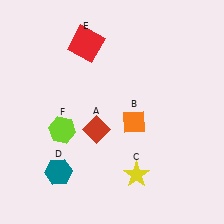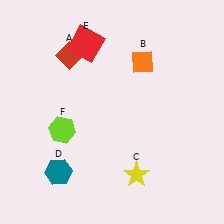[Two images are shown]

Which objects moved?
The objects that moved are: the red diamond (A), the orange diamond (B).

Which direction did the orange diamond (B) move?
The orange diamond (B) moved up.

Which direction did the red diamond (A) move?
The red diamond (A) moved up.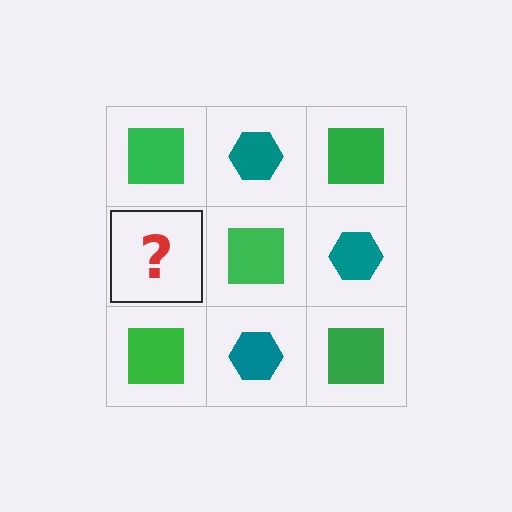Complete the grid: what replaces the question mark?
The question mark should be replaced with a teal hexagon.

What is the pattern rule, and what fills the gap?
The rule is that it alternates green square and teal hexagon in a checkerboard pattern. The gap should be filled with a teal hexagon.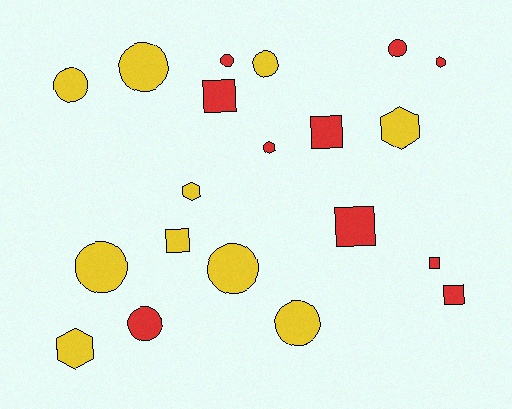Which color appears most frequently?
Yellow, with 10 objects.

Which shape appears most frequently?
Circle, with 9 objects.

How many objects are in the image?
There are 20 objects.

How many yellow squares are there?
There is 1 yellow square.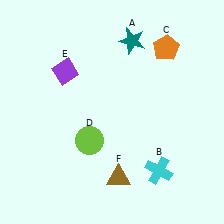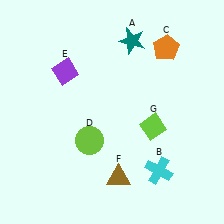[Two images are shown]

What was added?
A lime diamond (G) was added in Image 2.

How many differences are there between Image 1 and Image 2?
There is 1 difference between the two images.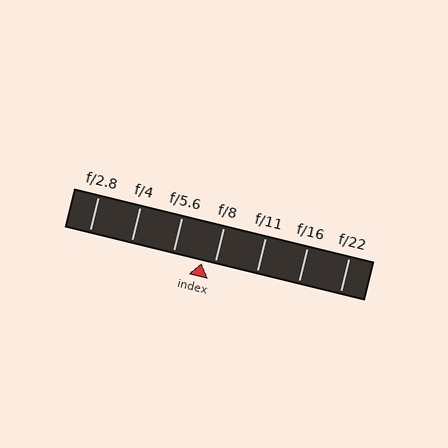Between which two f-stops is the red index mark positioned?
The index mark is between f/5.6 and f/8.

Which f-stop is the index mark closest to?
The index mark is closest to f/8.